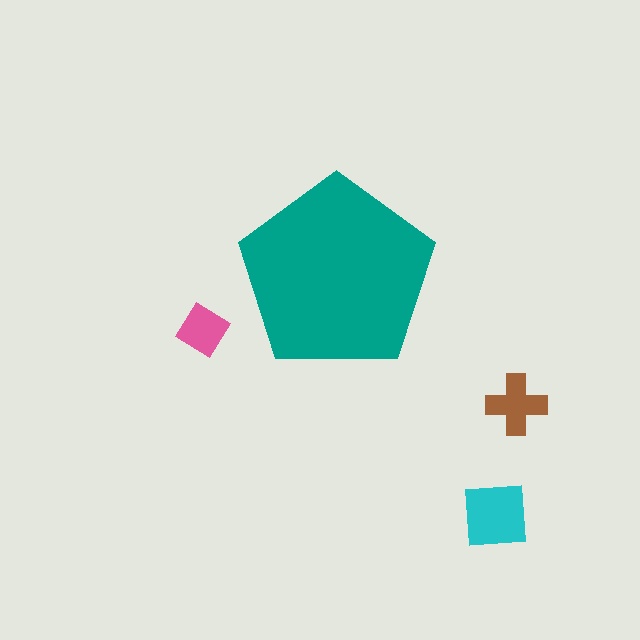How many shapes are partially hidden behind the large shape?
0 shapes are partially hidden.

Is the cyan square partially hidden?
No, the cyan square is fully visible.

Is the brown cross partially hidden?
No, the brown cross is fully visible.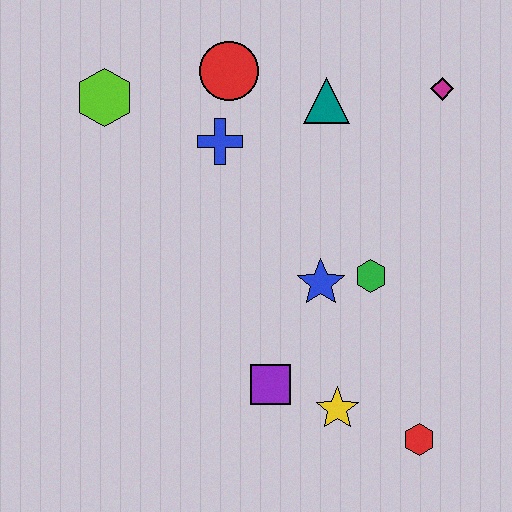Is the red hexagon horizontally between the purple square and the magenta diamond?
Yes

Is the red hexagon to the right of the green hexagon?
Yes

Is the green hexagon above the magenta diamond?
No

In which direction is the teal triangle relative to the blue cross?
The teal triangle is to the right of the blue cross.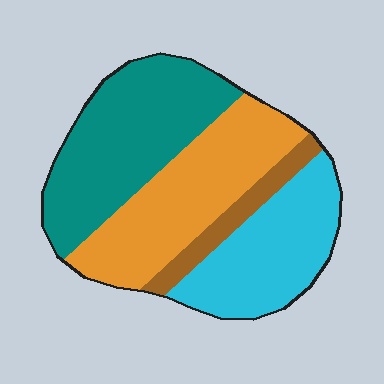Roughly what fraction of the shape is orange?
Orange covers about 30% of the shape.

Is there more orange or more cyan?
Orange.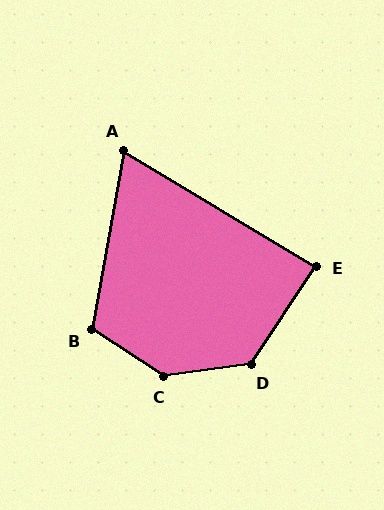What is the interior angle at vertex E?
Approximately 88 degrees (approximately right).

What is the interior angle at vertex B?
Approximately 113 degrees (obtuse).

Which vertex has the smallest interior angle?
A, at approximately 69 degrees.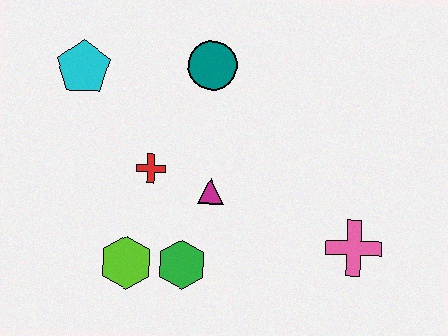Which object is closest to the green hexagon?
The lime hexagon is closest to the green hexagon.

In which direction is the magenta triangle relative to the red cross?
The magenta triangle is to the right of the red cross.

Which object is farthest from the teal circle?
The pink cross is farthest from the teal circle.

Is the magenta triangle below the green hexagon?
No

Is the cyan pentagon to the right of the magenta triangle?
No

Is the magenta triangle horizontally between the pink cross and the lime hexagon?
Yes